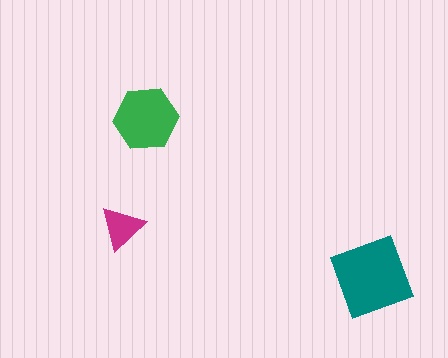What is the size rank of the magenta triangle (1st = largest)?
3rd.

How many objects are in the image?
There are 3 objects in the image.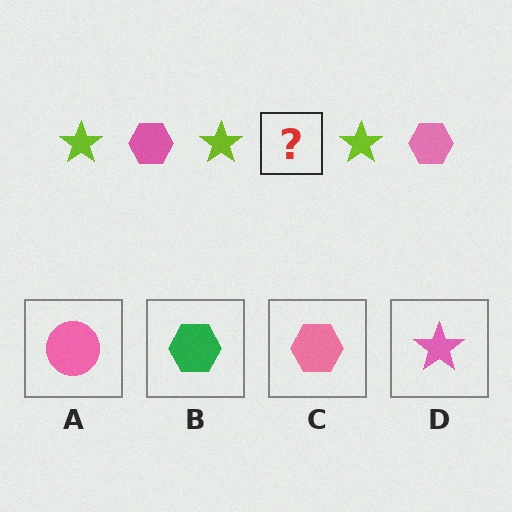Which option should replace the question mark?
Option C.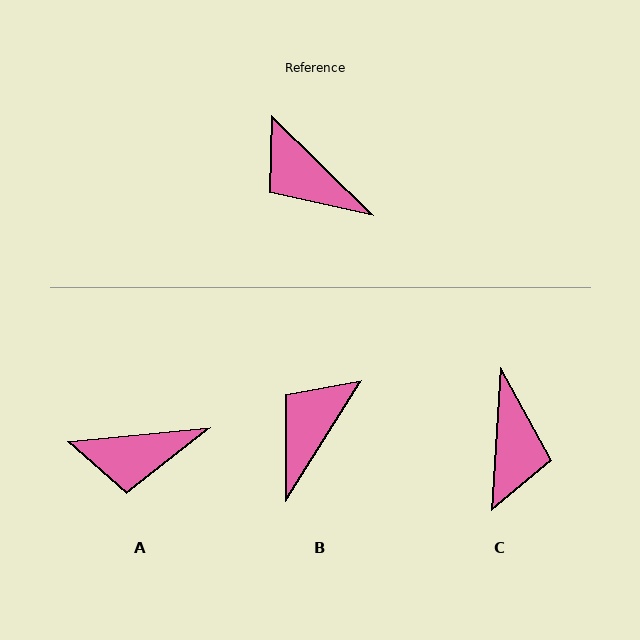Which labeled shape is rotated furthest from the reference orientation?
C, about 131 degrees away.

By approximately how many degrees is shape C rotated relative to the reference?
Approximately 131 degrees counter-clockwise.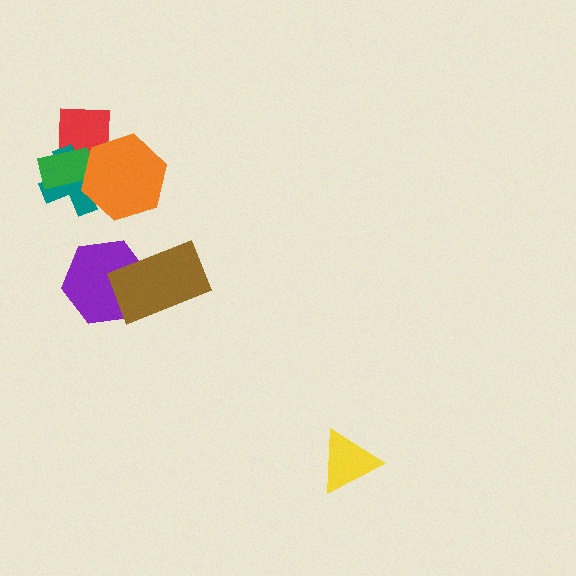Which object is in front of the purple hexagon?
The brown rectangle is in front of the purple hexagon.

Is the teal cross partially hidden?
Yes, it is partially covered by another shape.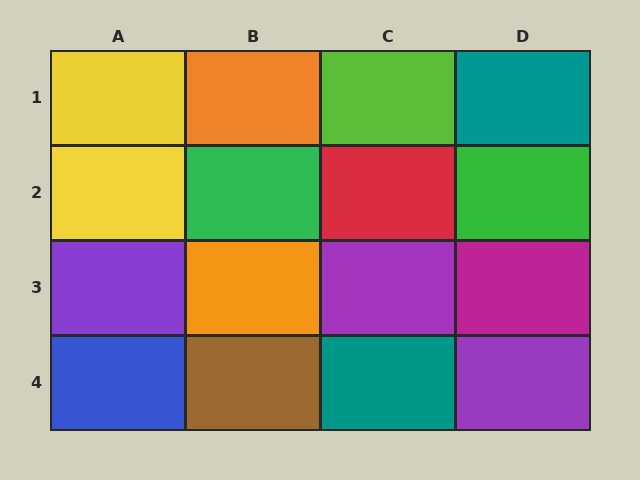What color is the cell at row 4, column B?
Brown.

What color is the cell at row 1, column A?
Yellow.